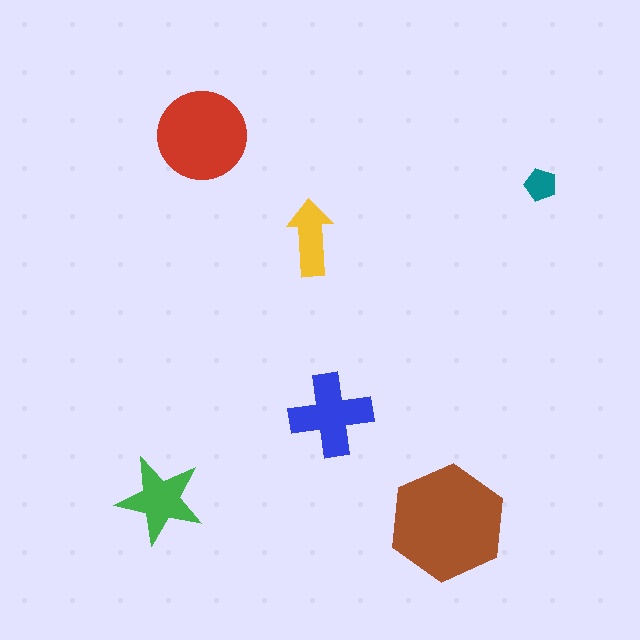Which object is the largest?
The brown hexagon.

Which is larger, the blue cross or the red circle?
The red circle.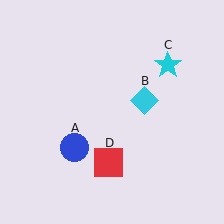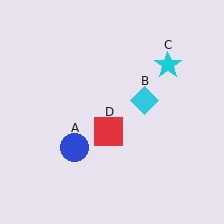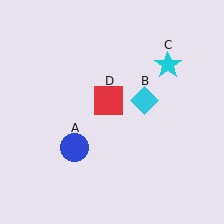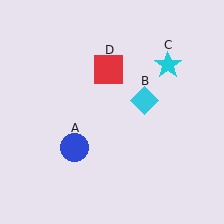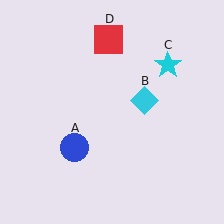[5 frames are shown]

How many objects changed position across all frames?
1 object changed position: red square (object D).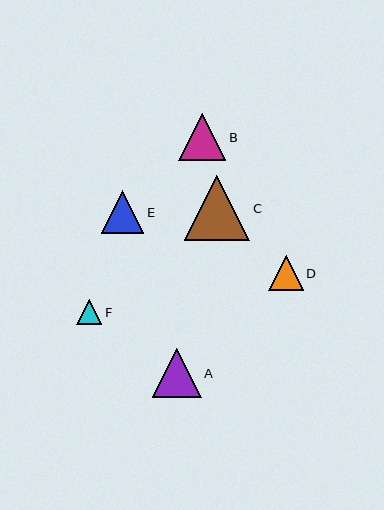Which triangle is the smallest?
Triangle F is the smallest with a size of approximately 25 pixels.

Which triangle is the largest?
Triangle C is the largest with a size of approximately 66 pixels.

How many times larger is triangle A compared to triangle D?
Triangle A is approximately 1.4 times the size of triangle D.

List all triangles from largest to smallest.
From largest to smallest: C, A, B, E, D, F.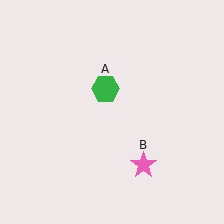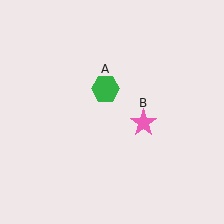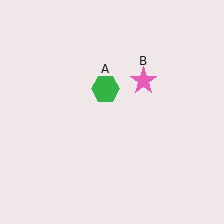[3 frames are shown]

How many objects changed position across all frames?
1 object changed position: pink star (object B).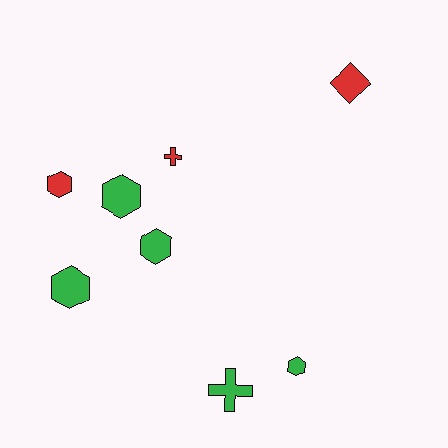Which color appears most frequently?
Green, with 5 objects.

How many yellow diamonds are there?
There are no yellow diamonds.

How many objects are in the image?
There are 8 objects.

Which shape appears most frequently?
Hexagon, with 5 objects.